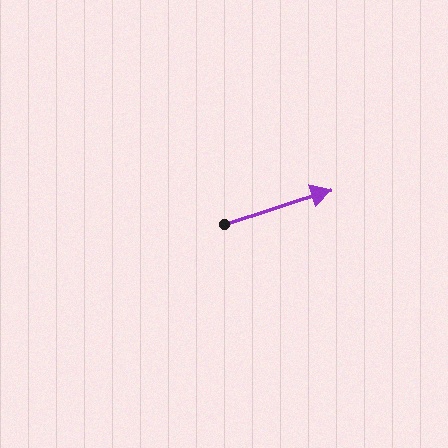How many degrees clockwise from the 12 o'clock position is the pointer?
Approximately 72 degrees.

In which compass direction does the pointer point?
East.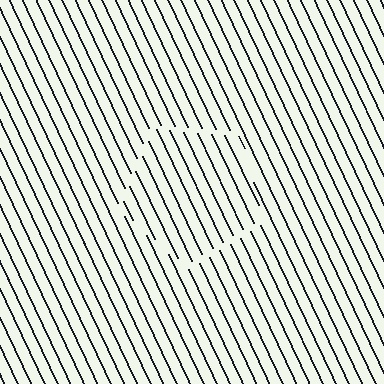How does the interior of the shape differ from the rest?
The interior of the shape contains the same grating, shifted by half a period — the contour is defined by the phase discontinuity where line-ends from the inner and outer gratings abut.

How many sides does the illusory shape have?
5 sides — the line-ends trace a pentagon.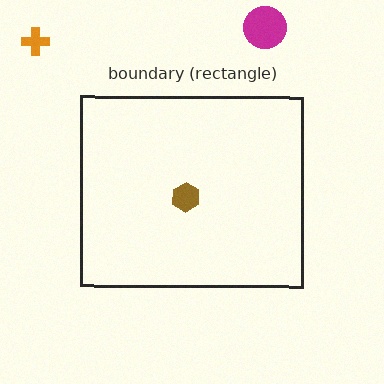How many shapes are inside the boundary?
1 inside, 2 outside.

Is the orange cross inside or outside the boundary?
Outside.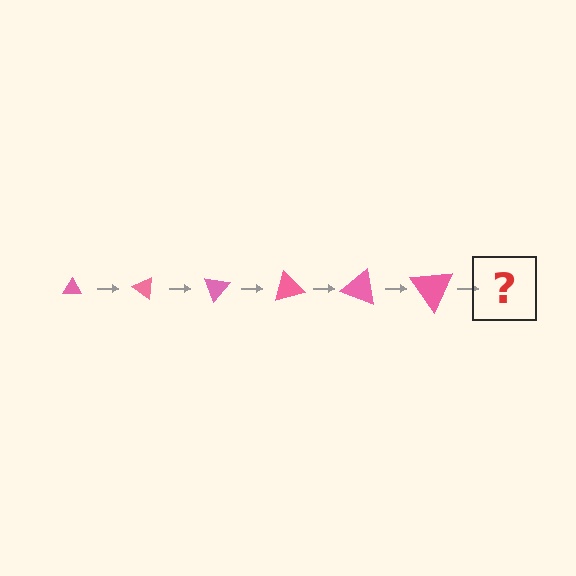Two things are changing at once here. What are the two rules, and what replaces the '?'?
The two rules are that the triangle grows larger each step and it rotates 35 degrees each step. The '?' should be a triangle, larger than the previous one and rotated 210 degrees from the start.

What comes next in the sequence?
The next element should be a triangle, larger than the previous one and rotated 210 degrees from the start.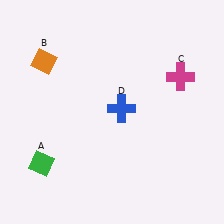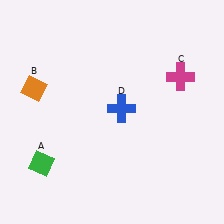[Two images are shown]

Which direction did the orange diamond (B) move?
The orange diamond (B) moved down.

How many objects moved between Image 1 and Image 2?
1 object moved between the two images.